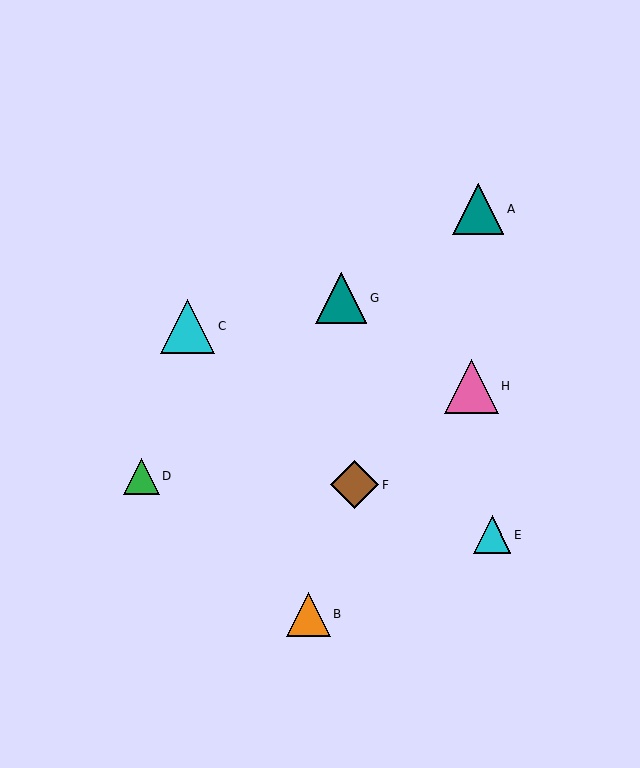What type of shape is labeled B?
Shape B is an orange triangle.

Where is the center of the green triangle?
The center of the green triangle is at (141, 476).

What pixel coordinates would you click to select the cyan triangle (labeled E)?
Click at (492, 535) to select the cyan triangle E.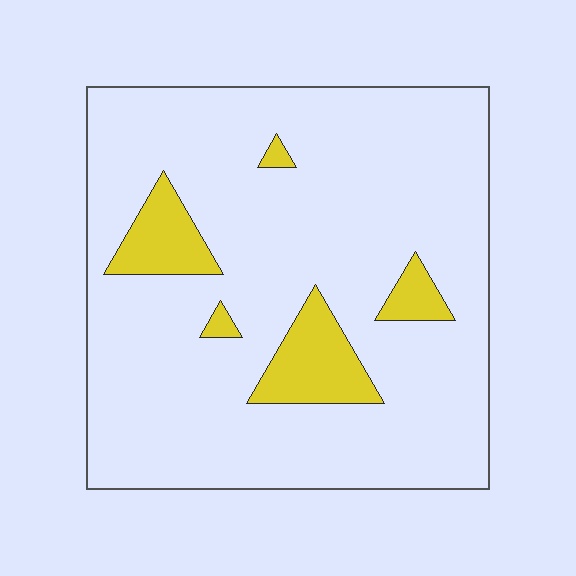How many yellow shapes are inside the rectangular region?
5.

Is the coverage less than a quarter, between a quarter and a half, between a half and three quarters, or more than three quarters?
Less than a quarter.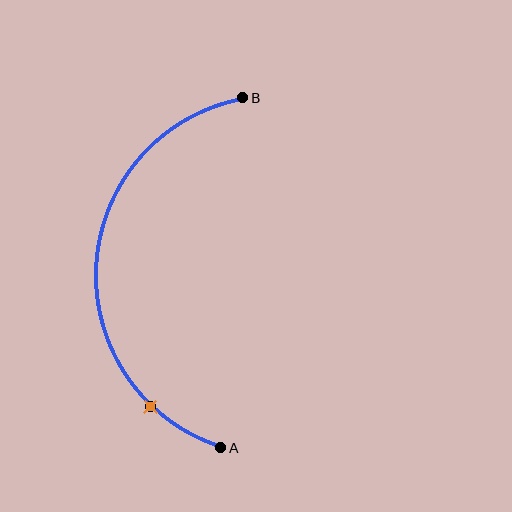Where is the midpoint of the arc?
The arc midpoint is the point on the curve farthest from the straight line joining A and B. It sits to the left of that line.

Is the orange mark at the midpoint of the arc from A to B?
No. The orange mark lies on the arc but is closer to endpoint A. The arc midpoint would be at the point on the curve equidistant along the arc from both A and B.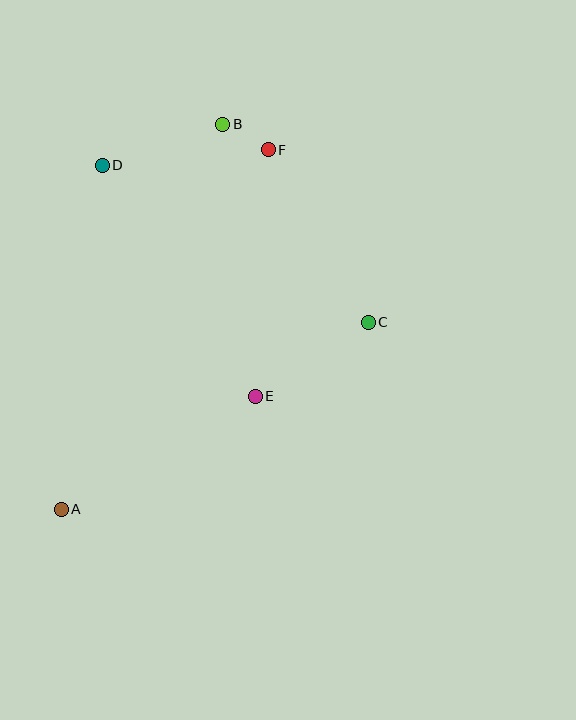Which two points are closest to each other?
Points B and F are closest to each other.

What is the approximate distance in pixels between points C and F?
The distance between C and F is approximately 199 pixels.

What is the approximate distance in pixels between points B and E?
The distance between B and E is approximately 274 pixels.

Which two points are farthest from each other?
Points A and B are farthest from each other.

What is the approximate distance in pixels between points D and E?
The distance between D and E is approximately 277 pixels.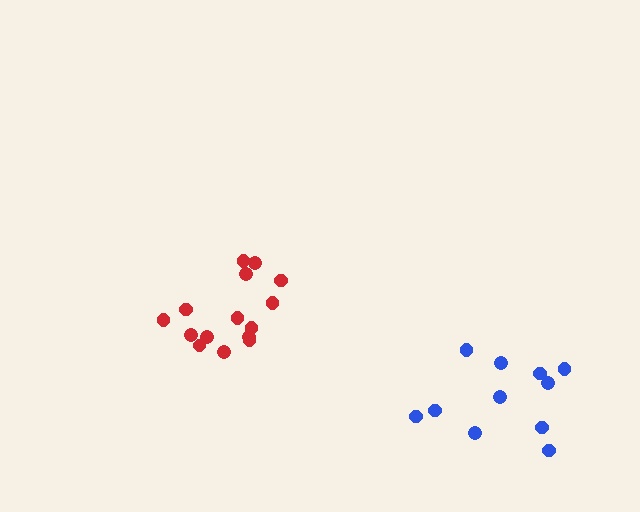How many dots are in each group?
Group 1: 16 dots, Group 2: 11 dots (27 total).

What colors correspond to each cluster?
The clusters are colored: red, blue.